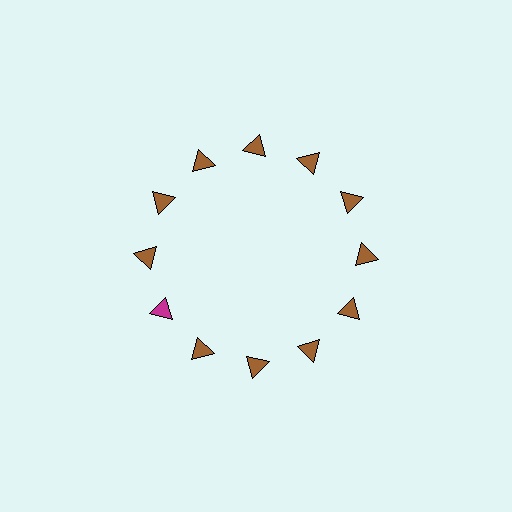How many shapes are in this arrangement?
There are 12 shapes arranged in a ring pattern.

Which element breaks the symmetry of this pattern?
The magenta triangle at roughly the 8 o'clock position breaks the symmetry. All other shapes are brown triangles.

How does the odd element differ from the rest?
It has a different color: magenta instead of brown.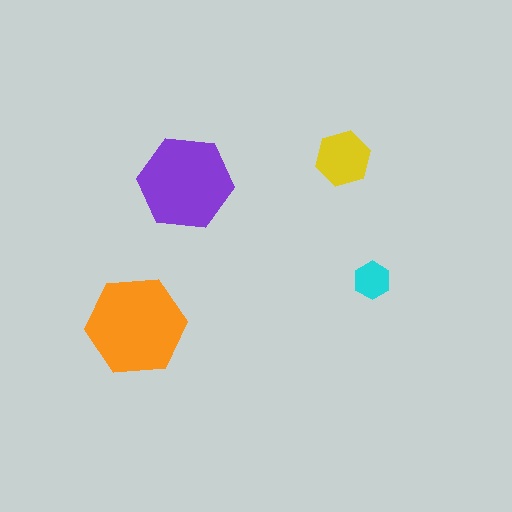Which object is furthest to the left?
The orange hexagon is leftmost.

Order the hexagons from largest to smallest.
the orange one, the purple one, the yellow one, the cyan one.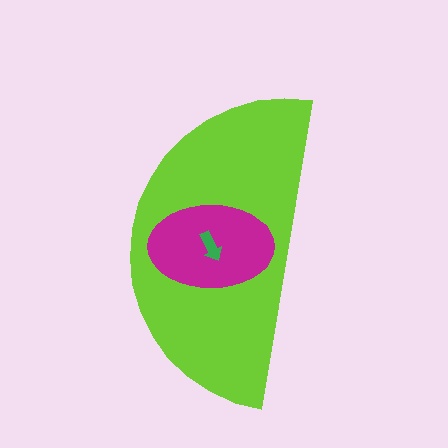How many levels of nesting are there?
3.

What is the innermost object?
The green arrow.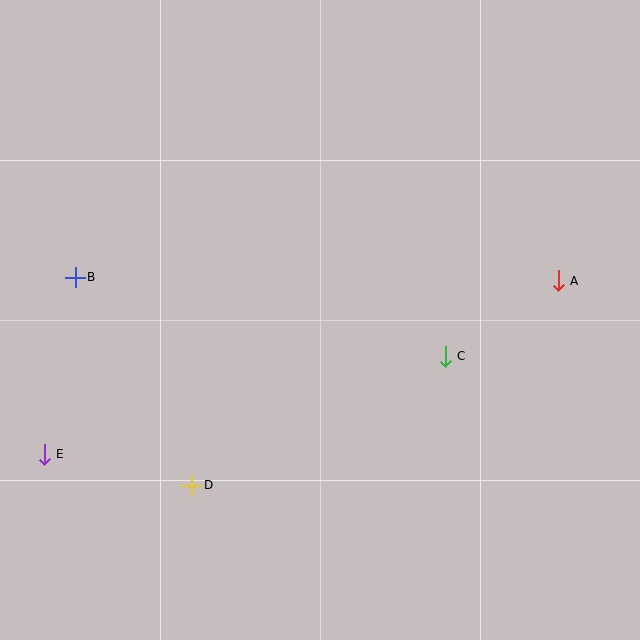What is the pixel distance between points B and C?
The distance between B and C is 379 pixels.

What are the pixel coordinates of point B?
Point B is at (75, 277).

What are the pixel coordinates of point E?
Point E is at (44, 454).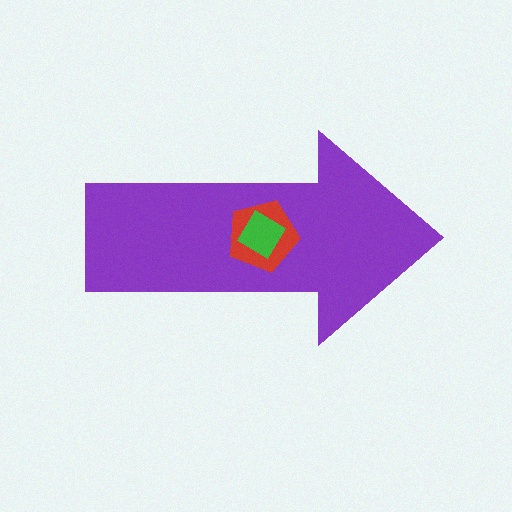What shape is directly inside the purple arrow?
The red pentagon.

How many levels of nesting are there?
3.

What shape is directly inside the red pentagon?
The green diamond.